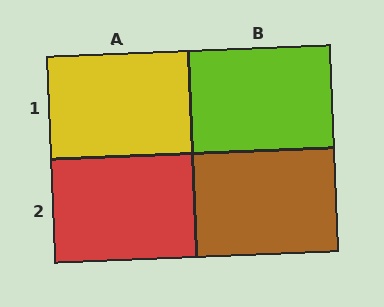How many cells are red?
1 cell is red.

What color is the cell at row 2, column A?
Red.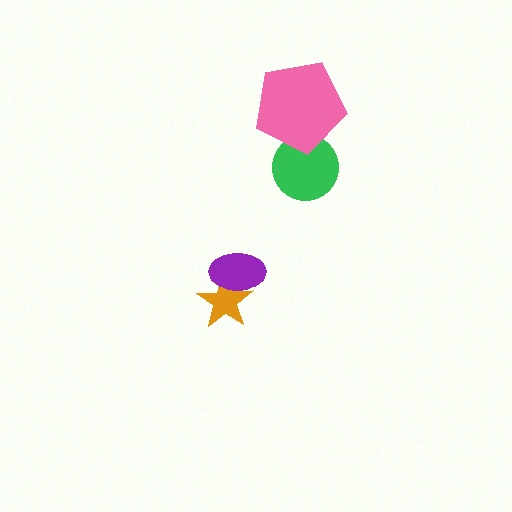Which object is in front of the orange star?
The purple ellipse is in front of the orange star.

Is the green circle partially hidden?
Yes, it is partially covered by another shape.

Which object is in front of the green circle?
The pink pentagon is in front of the green circle.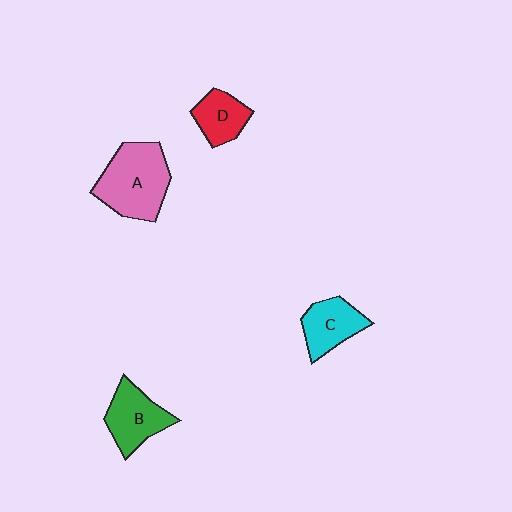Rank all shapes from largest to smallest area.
From largest to smallest: A (pink), B (green), C (cyan), D (red).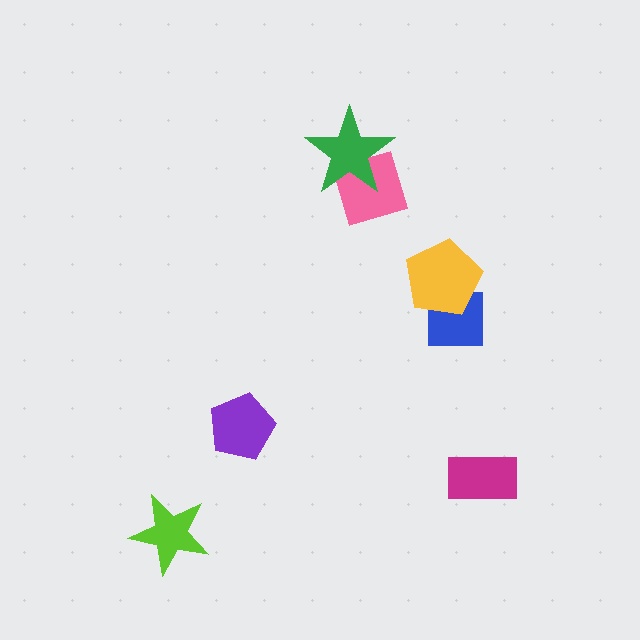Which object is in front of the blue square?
The yellow pentagon is in front of the blue square.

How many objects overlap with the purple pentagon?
0 objects overlap with the purple pentagon.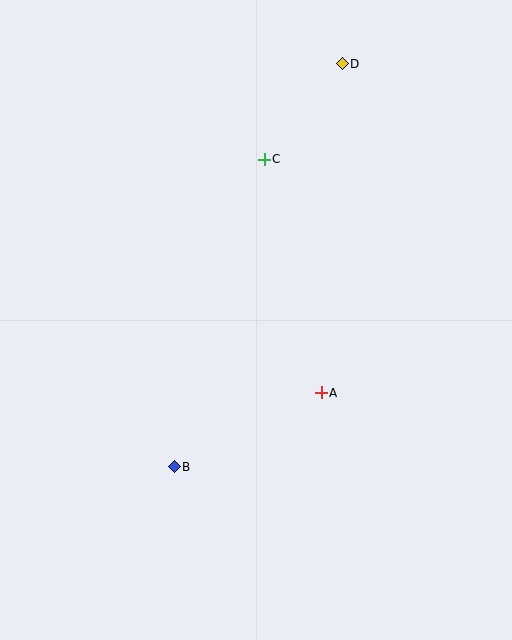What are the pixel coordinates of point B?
Point B is at (174, 467).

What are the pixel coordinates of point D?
Point D is at (342, 64).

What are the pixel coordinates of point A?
Point A is at (321, 393).